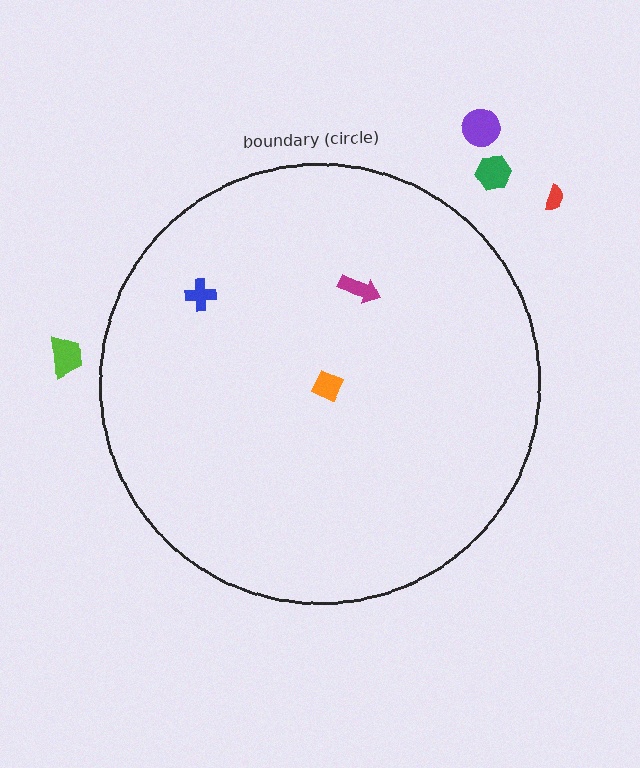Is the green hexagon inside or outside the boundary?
Outside.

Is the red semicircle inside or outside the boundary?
Outside.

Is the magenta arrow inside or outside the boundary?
Inside.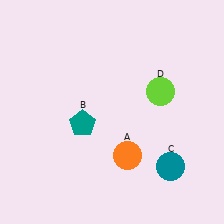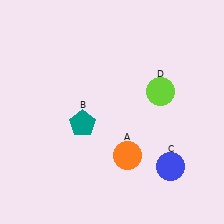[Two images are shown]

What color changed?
The circle (C) changed from teal in Image 1 to blue in Image 2.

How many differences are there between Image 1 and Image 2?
There is 1 difference between the two images.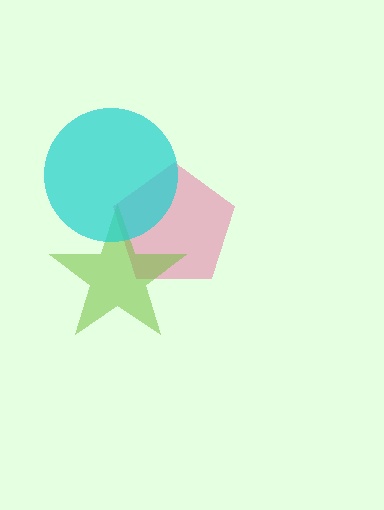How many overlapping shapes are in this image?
There are 3 overlapping shapes in the image.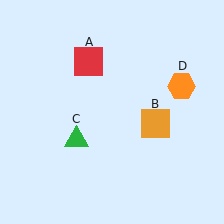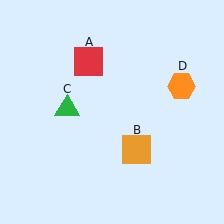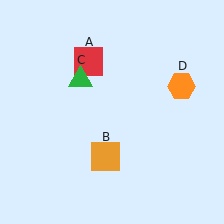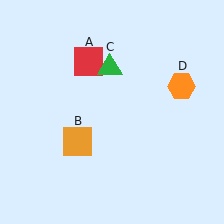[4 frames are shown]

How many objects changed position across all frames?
2 objects changed position: orange square (object B), green triangle (object C).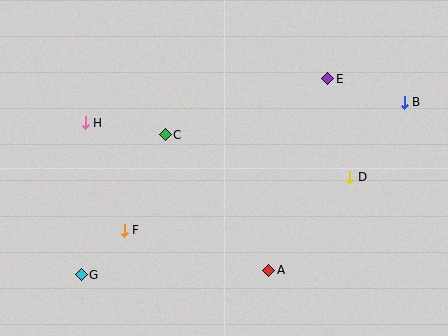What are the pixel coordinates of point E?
Point E is at (328, 79).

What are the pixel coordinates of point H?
Point H is at (85, 123).